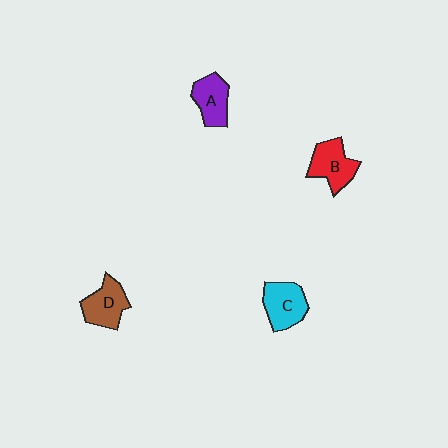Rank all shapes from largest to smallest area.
From largest to smallest: C (cyan), B (red), D (brown), A (purple).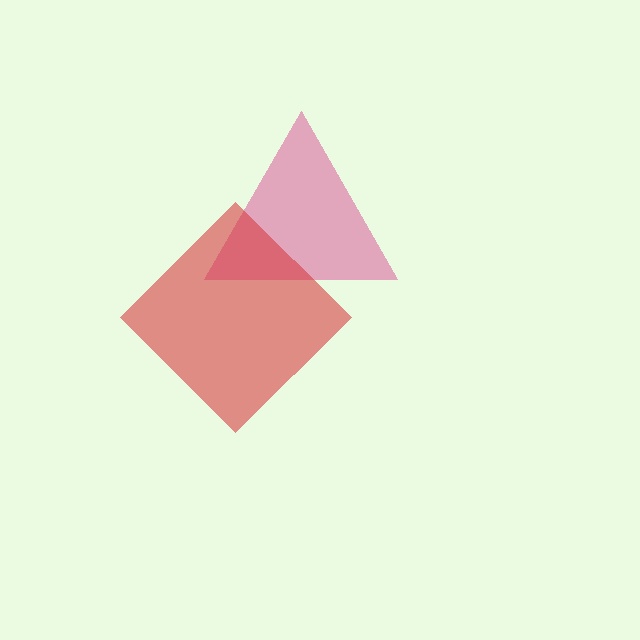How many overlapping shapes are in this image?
There are 2 overlapping shapes in the image.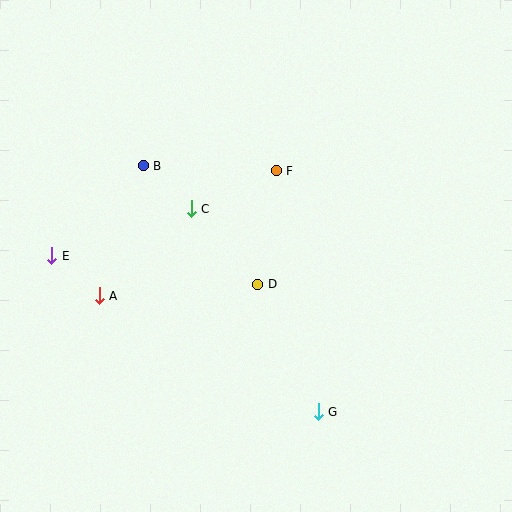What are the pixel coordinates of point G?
Point G is at (318, 412).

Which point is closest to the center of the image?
Point D at (258, 284) is closest to the center.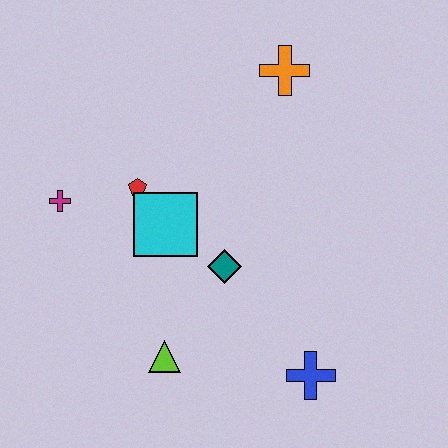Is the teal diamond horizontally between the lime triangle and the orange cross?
Yes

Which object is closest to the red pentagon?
The cyan square is closest to the red pentagon.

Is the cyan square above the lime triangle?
Yes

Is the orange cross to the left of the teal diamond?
No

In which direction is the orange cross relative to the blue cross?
The orange cross is above the blue cross.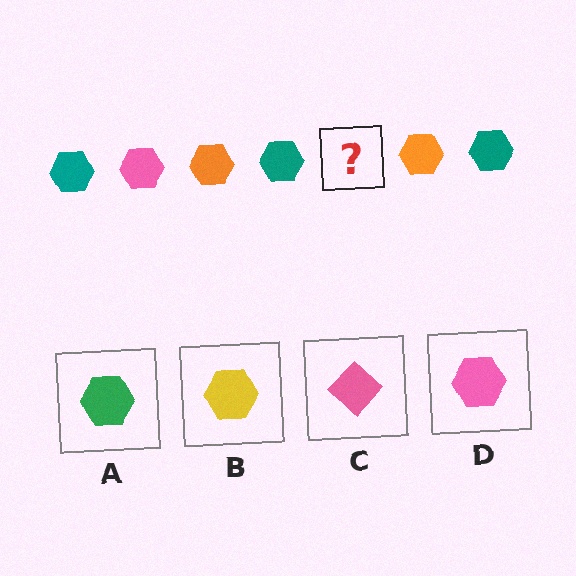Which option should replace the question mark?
Option D.